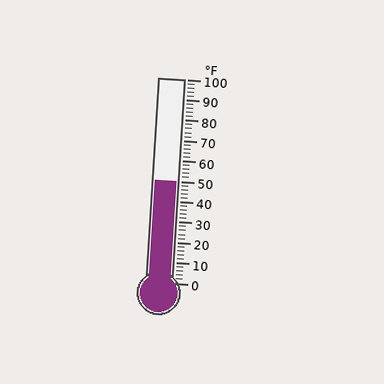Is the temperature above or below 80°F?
The temperature is below 80°F.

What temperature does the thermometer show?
The thermometer shows approximately 50°F.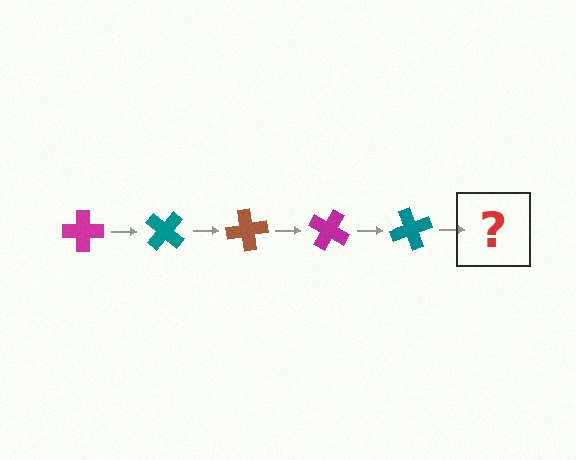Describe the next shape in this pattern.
It should be a brown cross, rotated 200 degrees from the start.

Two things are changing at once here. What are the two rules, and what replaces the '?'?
The two rules are that it rotates 40 degrees each step and the color cycles through magenta, teal, and brown. The '?' should be a brown cross, rotated 200 degrees from the start.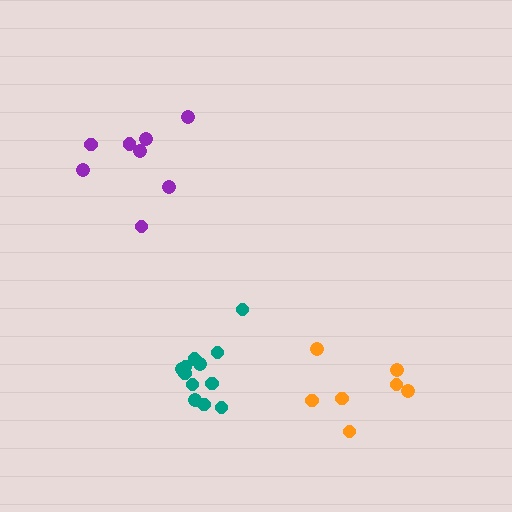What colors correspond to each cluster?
The clusters are colored: teal, orange, purple.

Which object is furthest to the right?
The orange cluster is rightmost.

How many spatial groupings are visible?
There are 3 spatial groupings.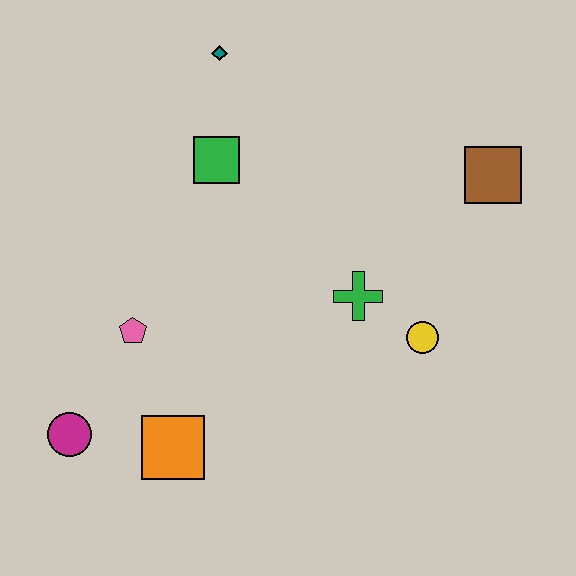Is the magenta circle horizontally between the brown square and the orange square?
No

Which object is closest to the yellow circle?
The green cross is closest to the yellow circle.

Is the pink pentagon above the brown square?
No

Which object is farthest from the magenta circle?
The brown square is farthest from the magenta circle.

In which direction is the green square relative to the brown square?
The green square is to the left of the brown square.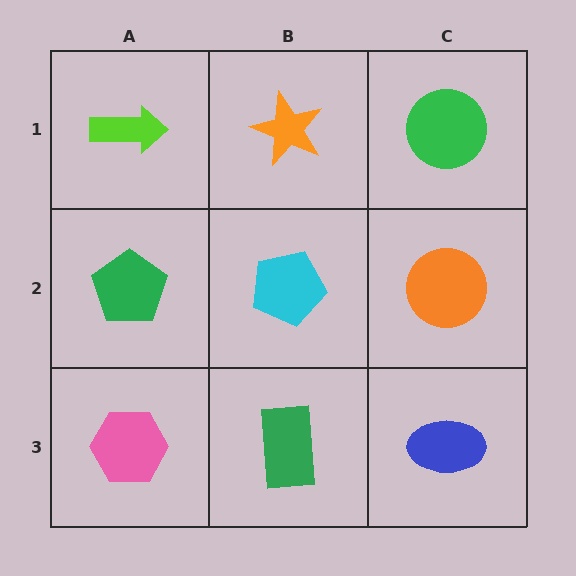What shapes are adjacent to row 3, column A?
A green pentagon (row 2, column A), a green rectangle (row 3, column B).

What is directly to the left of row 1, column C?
An orange star.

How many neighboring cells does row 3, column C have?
2.